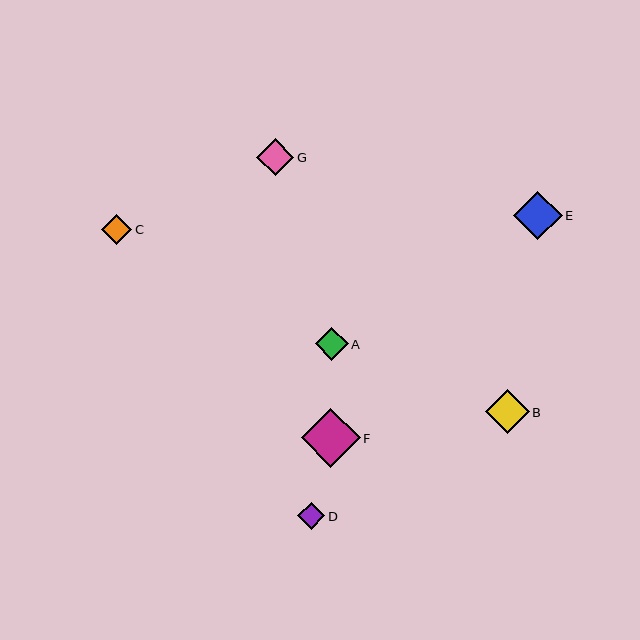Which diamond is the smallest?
Diamond D is the smallest with a size of approximately 27 pixels.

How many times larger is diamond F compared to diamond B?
Diamond F is approximately 1.4 times the size of diamond B.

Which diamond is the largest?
Diamond F is the largest with a size of approximately 59 pixels.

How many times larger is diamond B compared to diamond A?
Diamond B is approximately 1.3 times the size of diamond A.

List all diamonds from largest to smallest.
From largest to smallest: F, E, B, G, A, C, D.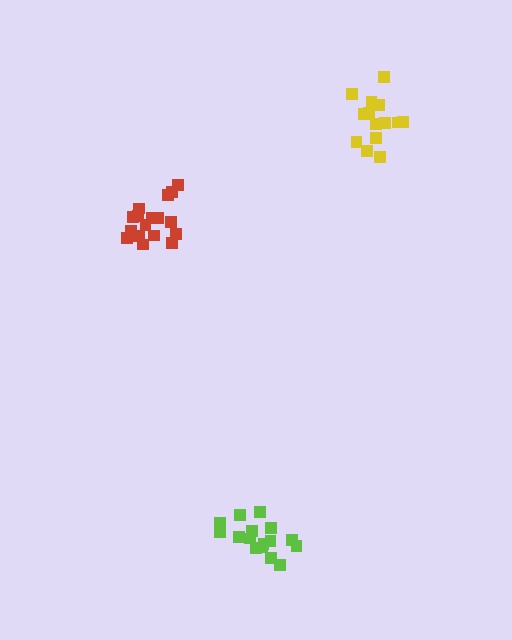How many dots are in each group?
Group 1: 14 dots, Group 2: 17 dots, Group 3: 16 dots (47 total).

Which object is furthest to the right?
The yellow cluster is rightmost.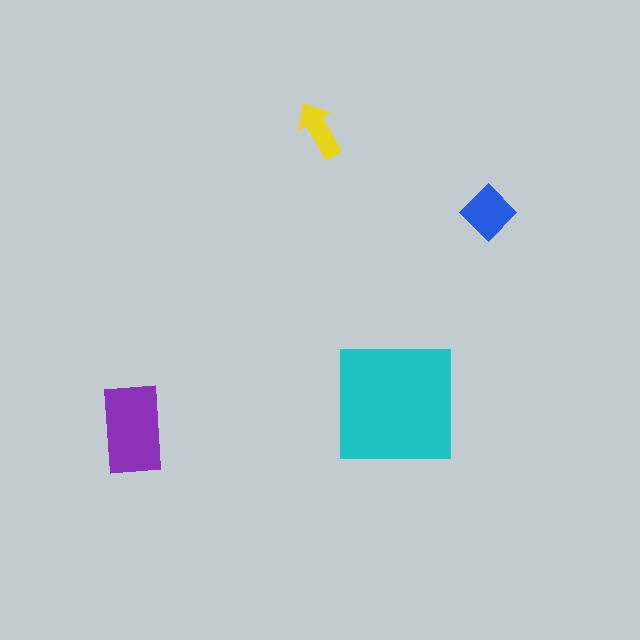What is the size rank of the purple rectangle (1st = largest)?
2nd.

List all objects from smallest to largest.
The yellow arrow, the blue diamond, the purple rectangle, the cyan square.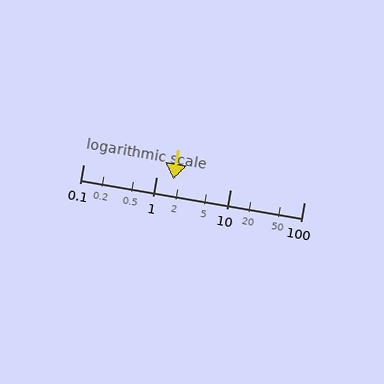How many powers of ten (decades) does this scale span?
The scale spans 3 decades, from 0.1 to 100.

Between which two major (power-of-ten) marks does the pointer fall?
The pointer is between 1 and 10.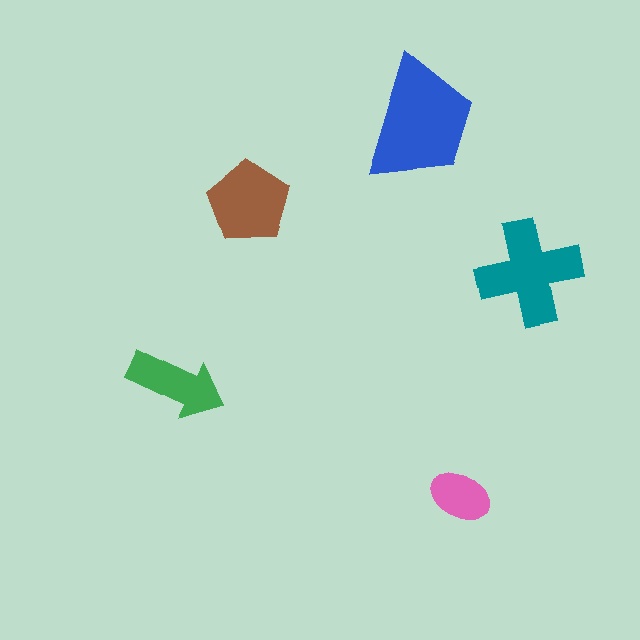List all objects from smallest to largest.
The pink ellipse, the green arrow, the brown pentagon, the teal cross, the blue trapezoid.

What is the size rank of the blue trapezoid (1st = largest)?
1st.